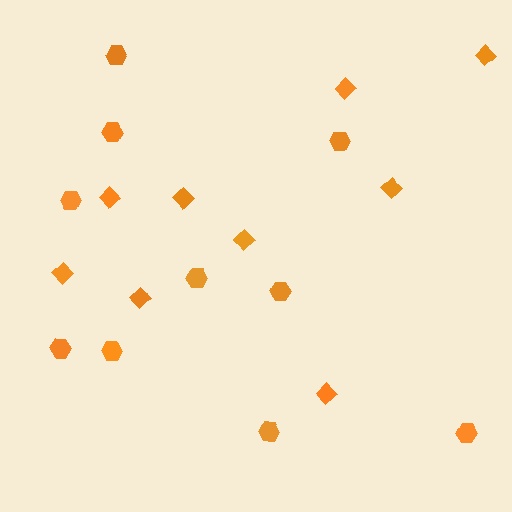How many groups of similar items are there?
There are 2 groups: one group of hexagons (10) and one group of diamonds (9).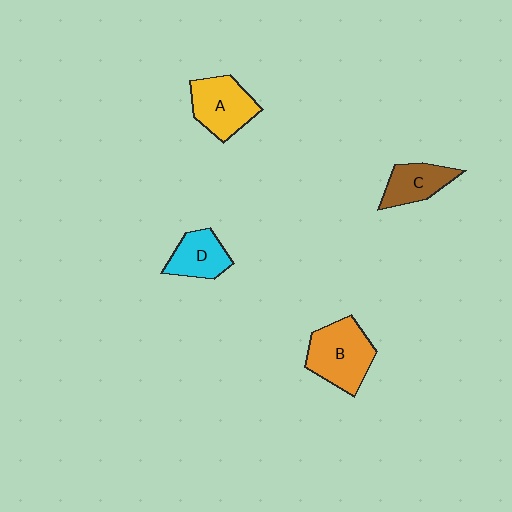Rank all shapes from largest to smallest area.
From largest to smallest: B (orange), A (yellow), D (cyan), C (brown).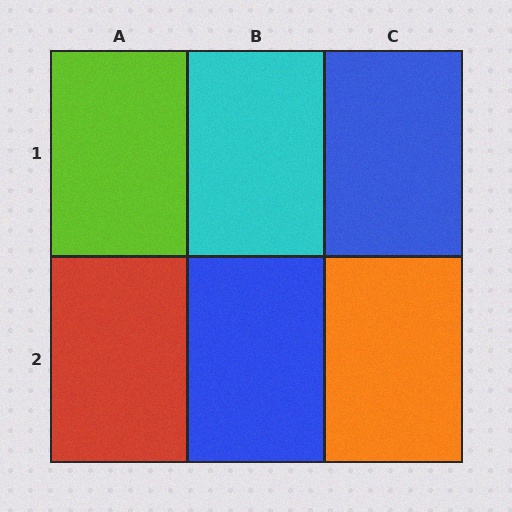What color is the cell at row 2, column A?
Red.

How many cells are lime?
1 cell is lime.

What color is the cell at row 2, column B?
Blue.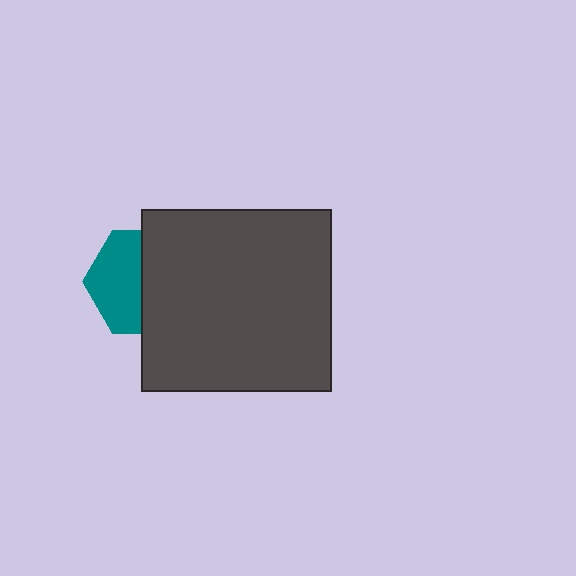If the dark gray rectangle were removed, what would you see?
You would see the complete teal hexagon.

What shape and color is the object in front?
The object in front is a dark gray rectangle.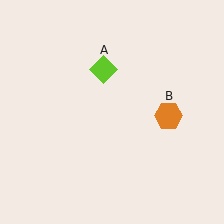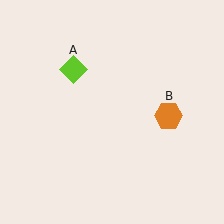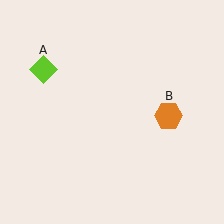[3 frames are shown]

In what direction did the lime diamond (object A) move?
The lime diamond (object A) moved left.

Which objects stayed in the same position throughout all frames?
Orange hexagon (object B) remained stationary.